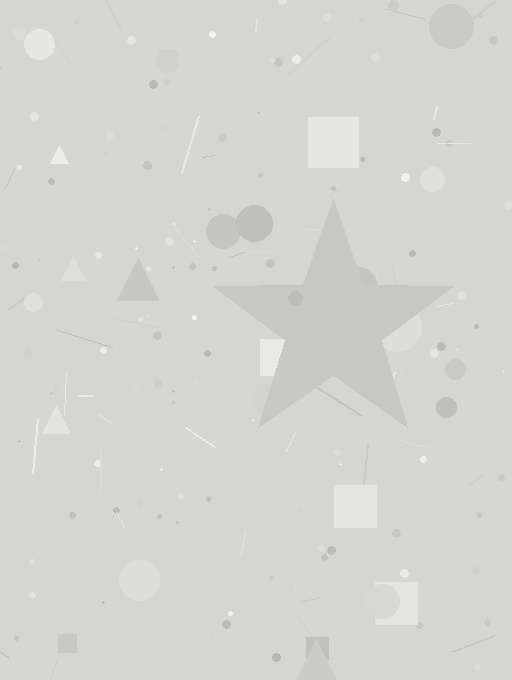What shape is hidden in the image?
A star is hidden in the image.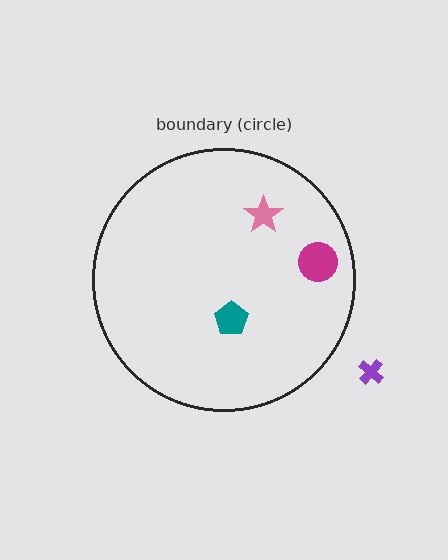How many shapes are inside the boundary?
3 inside, 1 outside.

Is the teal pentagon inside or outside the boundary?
Inside.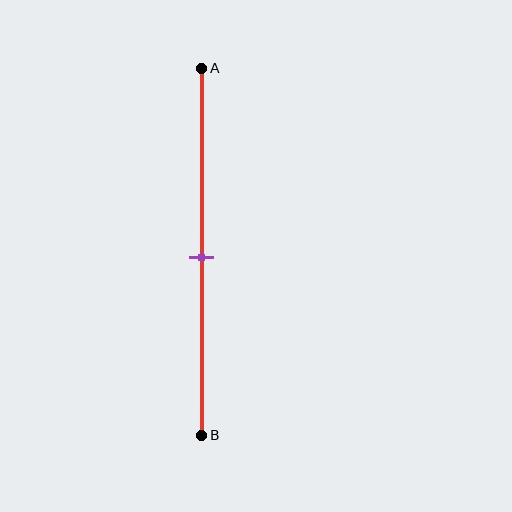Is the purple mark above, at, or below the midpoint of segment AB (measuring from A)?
The purple mark is approximately at the midpoint of segment AB.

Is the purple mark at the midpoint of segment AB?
Yes, the mark is approximately at the midpoint.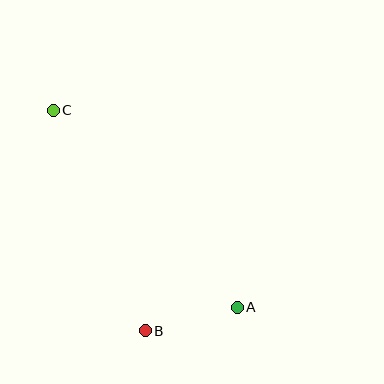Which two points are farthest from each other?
Points A and C are farthest from each other.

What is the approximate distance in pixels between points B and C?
The distance between B and C is approximately 239 pixels.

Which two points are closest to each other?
Points A and B are closest to each other.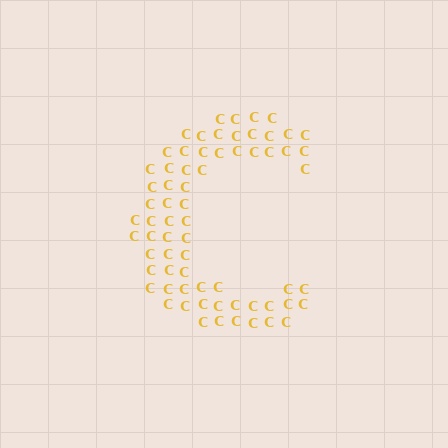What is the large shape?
The large shape is the letter C.